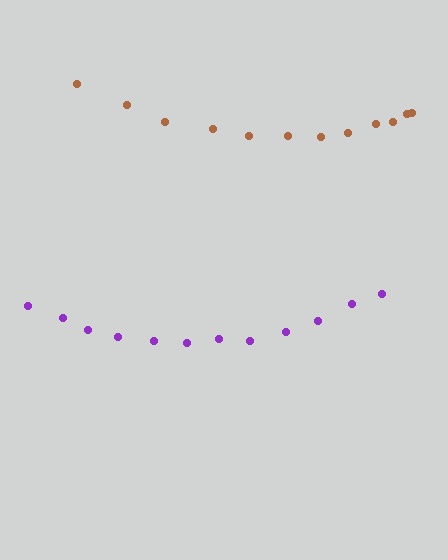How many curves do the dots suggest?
There are 2 distinct paths.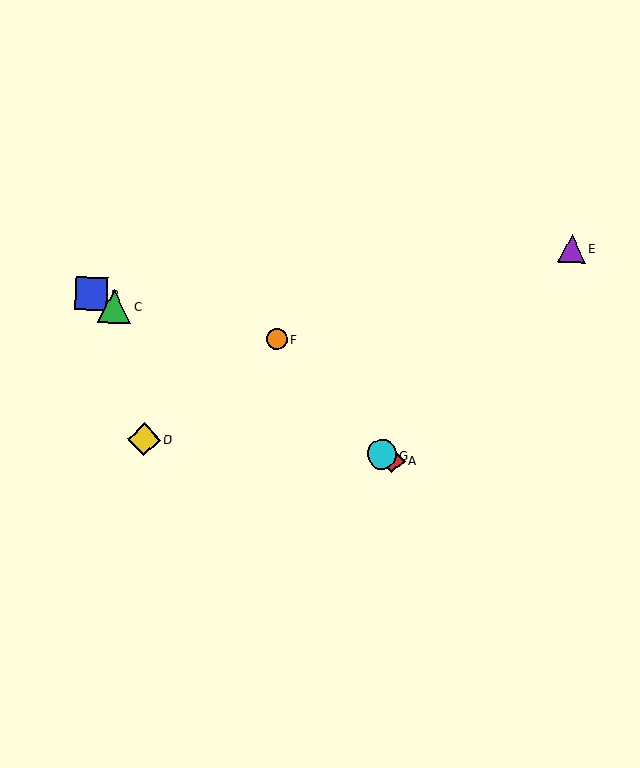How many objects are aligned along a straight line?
4 objects (A, B, C, G) are aligned along a straight line.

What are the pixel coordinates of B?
Object B is at (91, 294).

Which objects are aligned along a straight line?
Objects A, B, C, G are aligned along a straight line.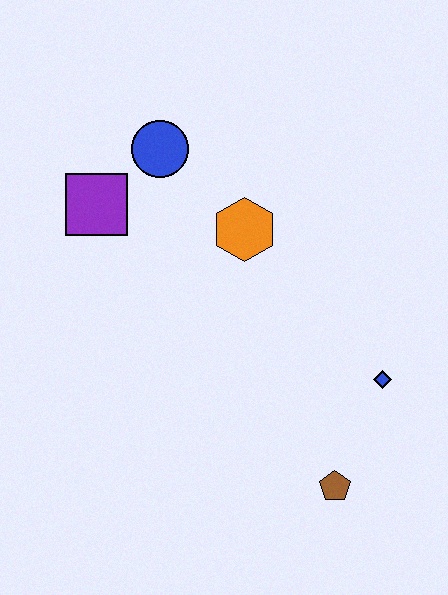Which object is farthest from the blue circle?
The brown pentagon is farthest from the blue circle.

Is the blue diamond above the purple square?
No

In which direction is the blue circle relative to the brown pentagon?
The blue circle is above the brown pentagon.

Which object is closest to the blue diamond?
The brown pentagon is closest to the blue diamond.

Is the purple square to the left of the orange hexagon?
Yes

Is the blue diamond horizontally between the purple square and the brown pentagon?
No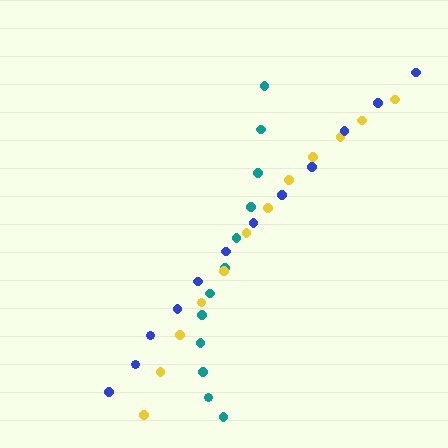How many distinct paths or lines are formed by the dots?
There are 3 distinct paths.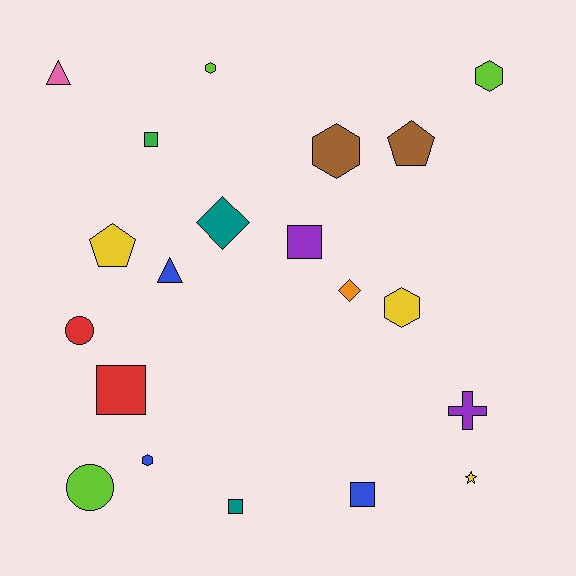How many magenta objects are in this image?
There are no magenta objects.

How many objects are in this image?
There are 20 objects.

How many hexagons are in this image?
There are 5 hexagons.